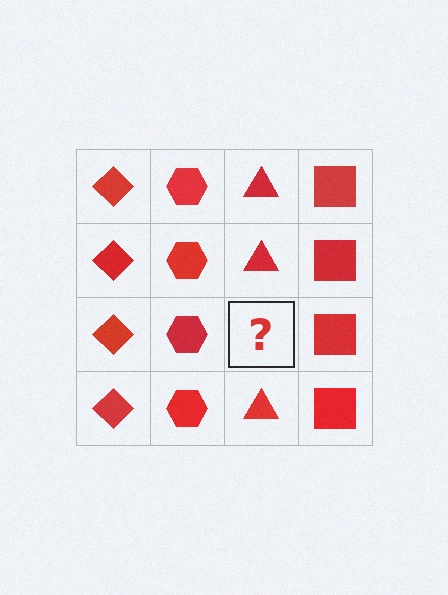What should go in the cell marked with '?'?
The missing cell should contain a red triangle.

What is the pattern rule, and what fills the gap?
The rule is that each column has a consistent shape. The gap should be filled with a red triangle.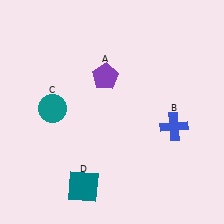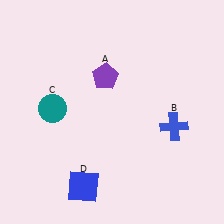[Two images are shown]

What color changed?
The square (D) changed from teal in Image 1 to blue in Image 2.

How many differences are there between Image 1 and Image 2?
There is 1 difference between the two images.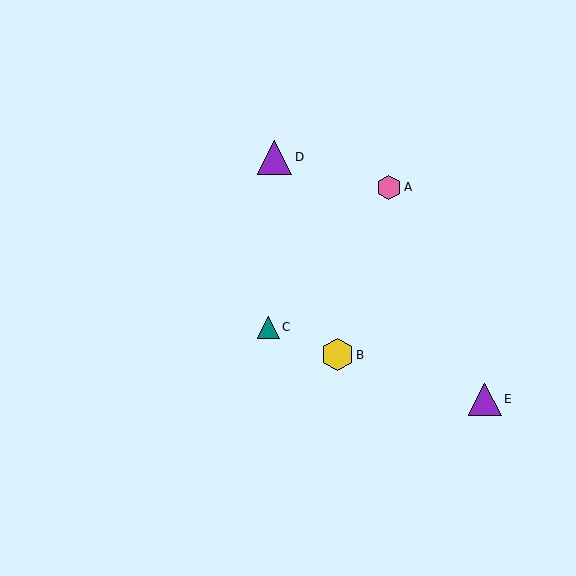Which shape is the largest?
The purple triangle (labeled D) is the largest.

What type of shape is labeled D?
Shape D is a purple triangle.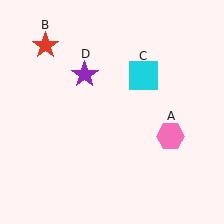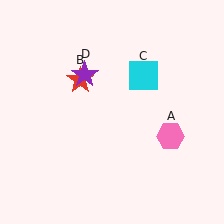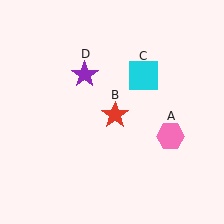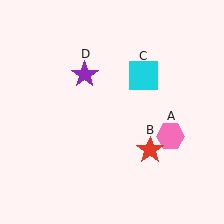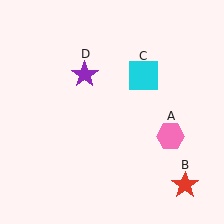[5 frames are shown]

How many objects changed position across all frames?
1 object changed position: red star (object B).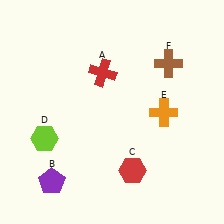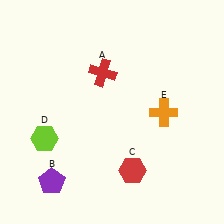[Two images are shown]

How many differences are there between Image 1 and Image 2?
There is 1 difference between the two images.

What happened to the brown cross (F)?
The brown cross (F) was removed in Image 2. It was in the top-right area of Image 1.